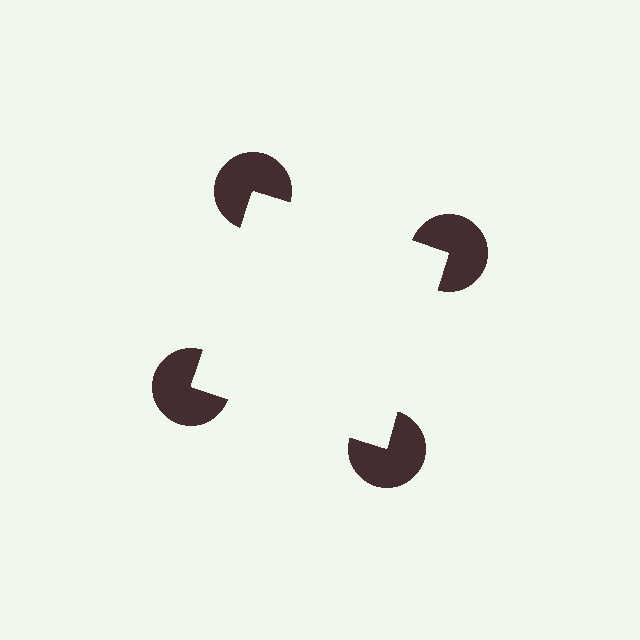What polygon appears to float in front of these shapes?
An illusory square — its edges are inferred from the aligned wedge cuts in the pac-man discs, not physically drawn.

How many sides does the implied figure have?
4 sides.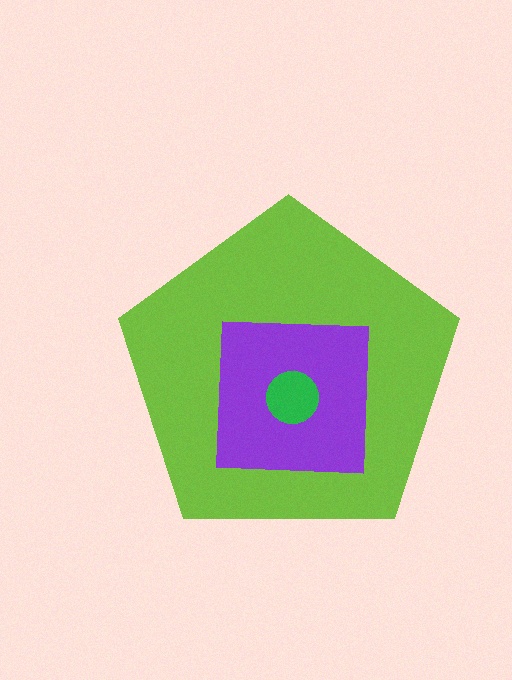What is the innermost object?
The green circle.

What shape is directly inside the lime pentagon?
The purple square.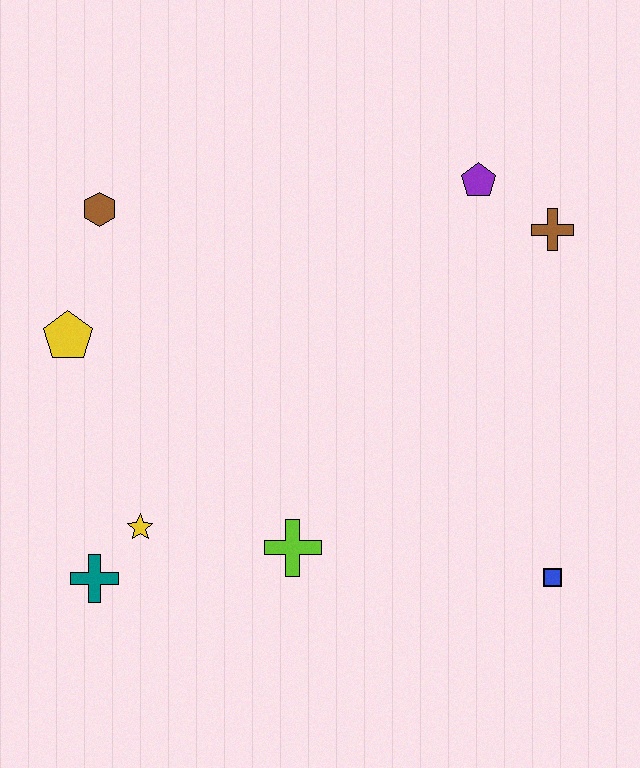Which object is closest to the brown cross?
The purple pentagon is closest to the brown cross.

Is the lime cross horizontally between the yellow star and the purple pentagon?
Yes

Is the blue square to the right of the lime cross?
Yes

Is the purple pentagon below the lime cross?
No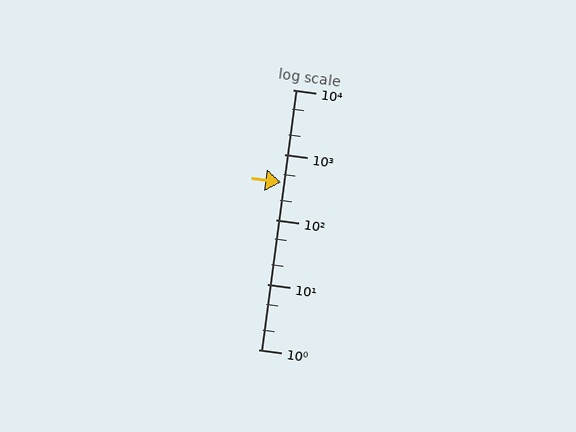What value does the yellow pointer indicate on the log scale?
The pointer indicates approximately 370.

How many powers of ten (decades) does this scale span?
The scale spans 4 decades, from 1 to 10000.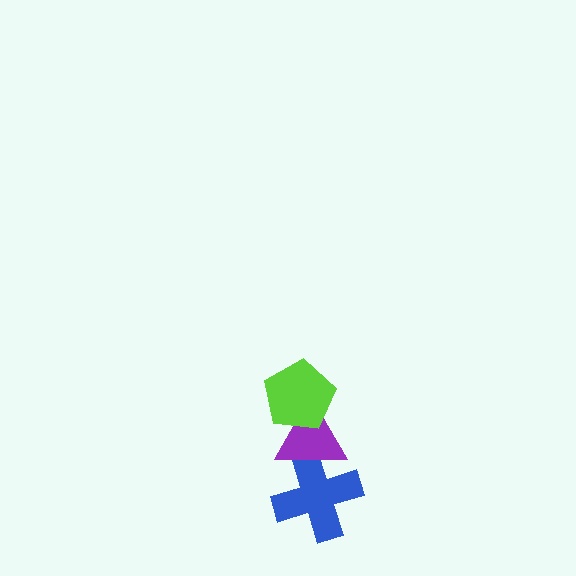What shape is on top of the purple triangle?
The lime pentagon is on top of the purple triangle.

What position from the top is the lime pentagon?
The lime pentagon is 1st from the top.